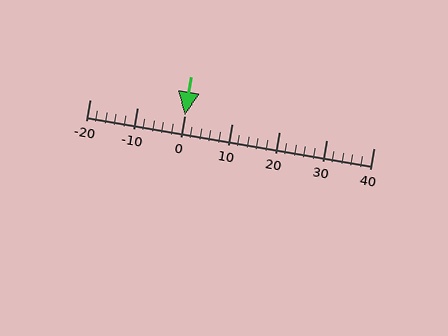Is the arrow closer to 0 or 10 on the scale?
The arrow is closer to 0.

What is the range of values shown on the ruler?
The ruler shows values from -20 to 40.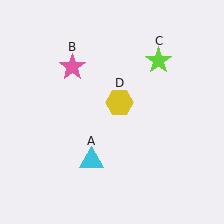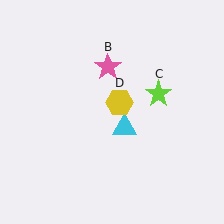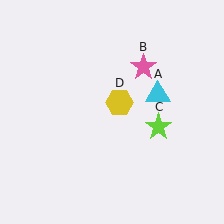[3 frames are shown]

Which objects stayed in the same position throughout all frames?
Yellow hexagon (object D) remained stationary.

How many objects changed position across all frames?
3 objects changed position: cyan triangle (object A), pink star (object B), lime star (object C).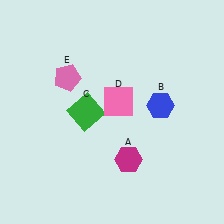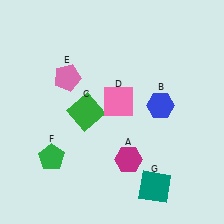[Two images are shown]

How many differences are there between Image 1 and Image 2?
There are 2 differences between the two images.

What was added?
A green pentagon (F), a teal square (G) were added in Image 2.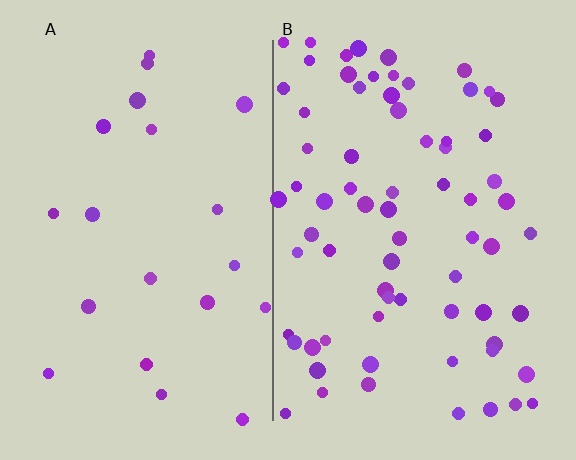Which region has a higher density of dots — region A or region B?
B (the right).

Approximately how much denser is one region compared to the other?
Approximately 3.4× — region B over region A.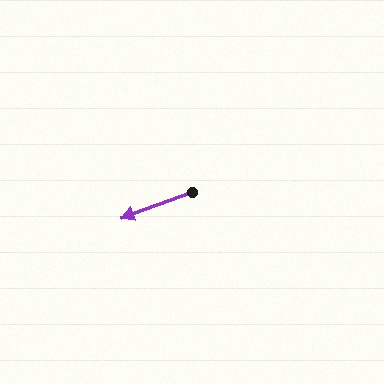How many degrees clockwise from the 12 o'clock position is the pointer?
Approximately 250 degrees.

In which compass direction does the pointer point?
West.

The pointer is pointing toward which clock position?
Roughly 8 o'clock.